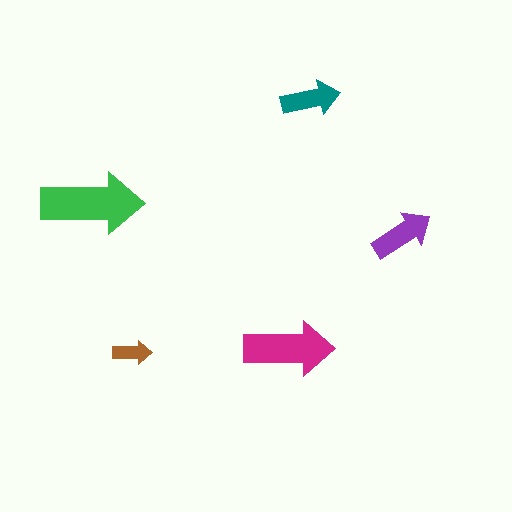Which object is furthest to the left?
The green arrow is leftmost.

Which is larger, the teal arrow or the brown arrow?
The teal one.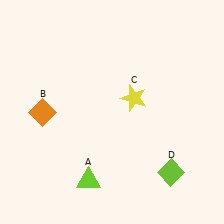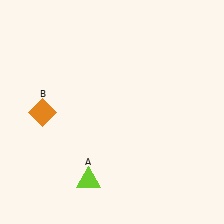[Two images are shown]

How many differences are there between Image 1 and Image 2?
There are 2 differences between the two images.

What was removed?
The yellow star (C), the lime diamond (D) were removed in Image 2.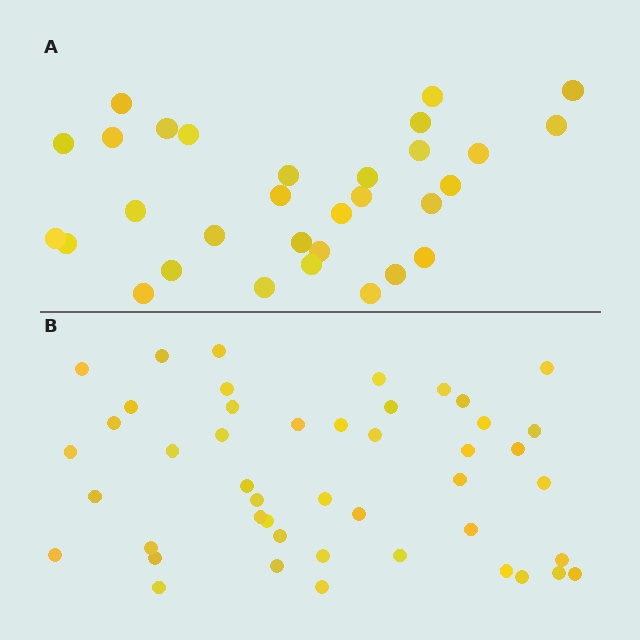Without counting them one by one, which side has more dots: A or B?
Region B (the bottom region) has more dots.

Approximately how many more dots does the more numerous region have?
Region B has approximately 15 more dots than region A.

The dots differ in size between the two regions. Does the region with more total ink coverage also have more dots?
No. Region A has more total ink coverage because its dots are larger, but region B actually contains more individual dots. Total area can be misleading — the number of items is what matters here.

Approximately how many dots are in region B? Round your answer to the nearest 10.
About 50 dots. (The exact count is 46, which rounds to 50.)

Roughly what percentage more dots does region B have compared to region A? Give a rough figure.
About 50% more.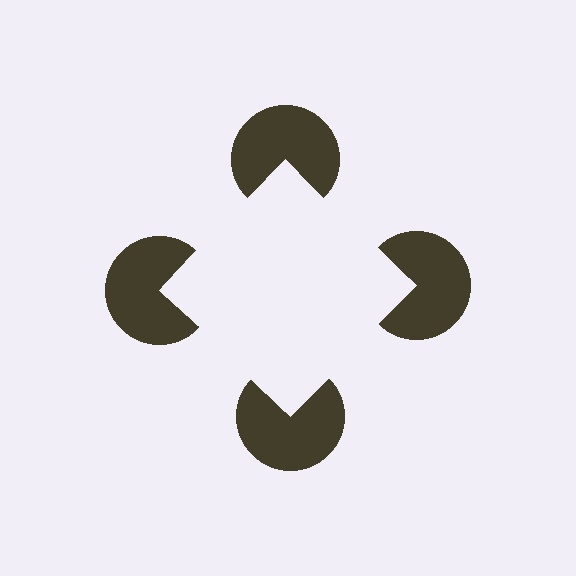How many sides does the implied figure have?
4 sides.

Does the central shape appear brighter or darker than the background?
It typically appears slightly brighter than the background, even though no actual brightness change is drawn.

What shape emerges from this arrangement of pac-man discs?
An illusory square — its edges are inferred from the aligned wedge cuts in the pac-man discs, not physically drawn.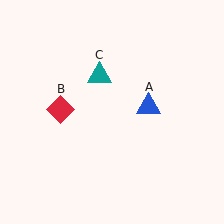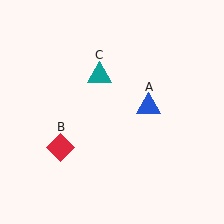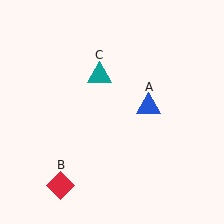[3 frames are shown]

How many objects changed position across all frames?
1 object changed position: red diamond (object B).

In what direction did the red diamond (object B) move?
The red diamond (object B) moved down.